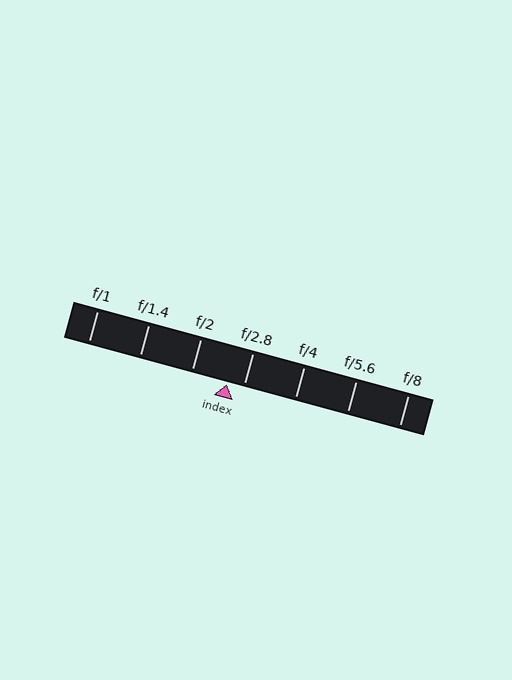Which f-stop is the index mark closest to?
The index mark is closest to f/2.8.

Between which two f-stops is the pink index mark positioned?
The index mark is between f/2 and f/2.8.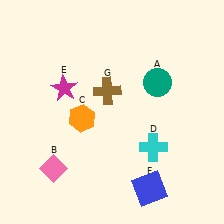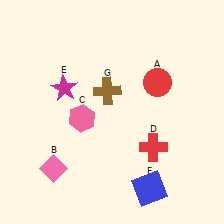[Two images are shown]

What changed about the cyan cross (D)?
In Image 1, D is cyan. In Image 2, it changed to red.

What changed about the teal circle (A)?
In Image 1, A is teal. In Image 2, it changed to red.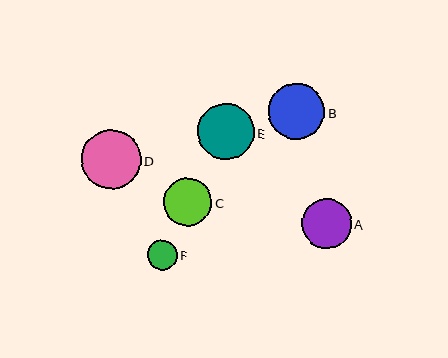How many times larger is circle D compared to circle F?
Circle D is approximately 2.0 times the size of circle F.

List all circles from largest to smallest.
From largest to smallest: D, E, B, A, C, F.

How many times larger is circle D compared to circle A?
Circle D is approximately 1.2 times the size of circle A.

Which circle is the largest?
Circle D is the largest with a size of approximately 60 pixels.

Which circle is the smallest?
Circle F is the smallest with a size of approximately 30 pixels.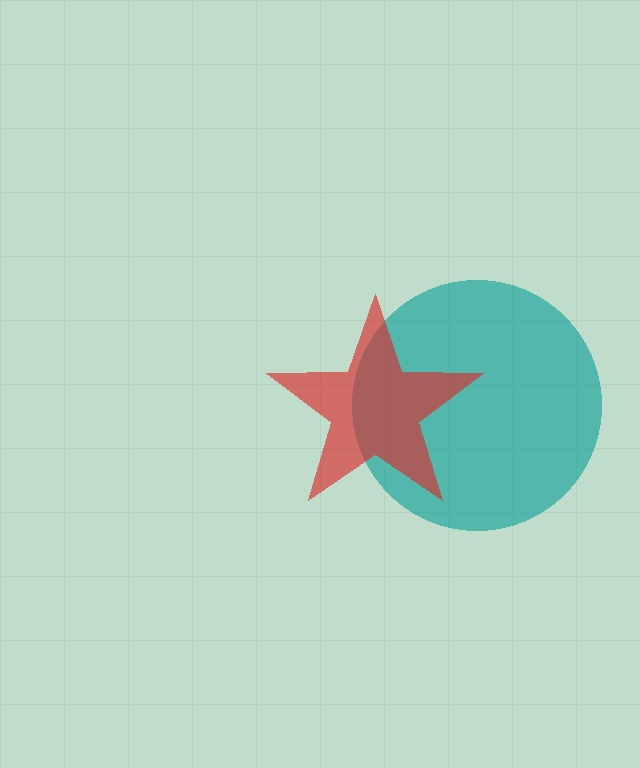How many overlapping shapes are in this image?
There are 2 overlapping shapes in the image.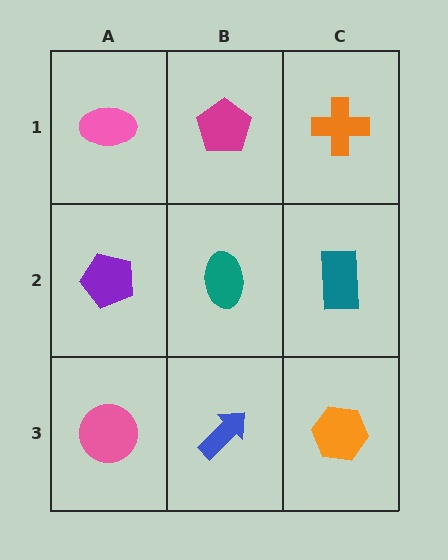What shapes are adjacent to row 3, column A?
A purple pentagon (row 2, column A), a blue arrow (row 3, column B).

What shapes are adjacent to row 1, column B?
A teal ellipse (row 2, column B), a pink ellipse (row 1, column A), an orange cross (row 1, column C).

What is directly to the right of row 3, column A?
A blue arrow.